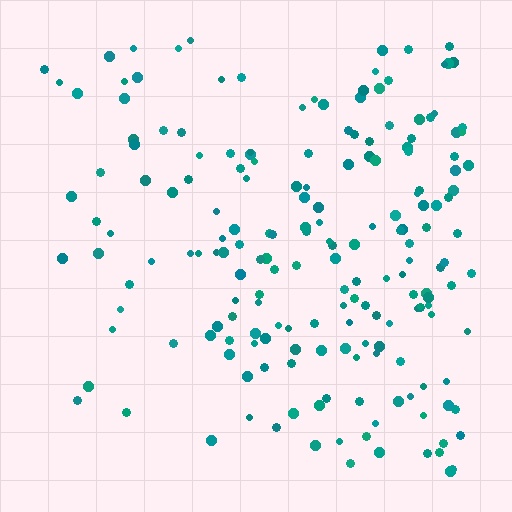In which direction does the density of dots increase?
From left to right, with the right side densest.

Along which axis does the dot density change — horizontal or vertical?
Horizontal.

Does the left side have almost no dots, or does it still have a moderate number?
Still a moderate number, just noticeably fewer than the right.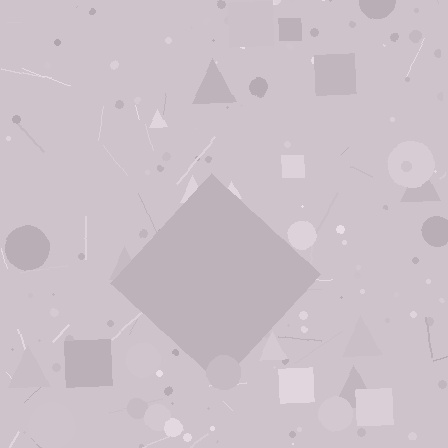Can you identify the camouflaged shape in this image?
The camouflaged shape is a diamond.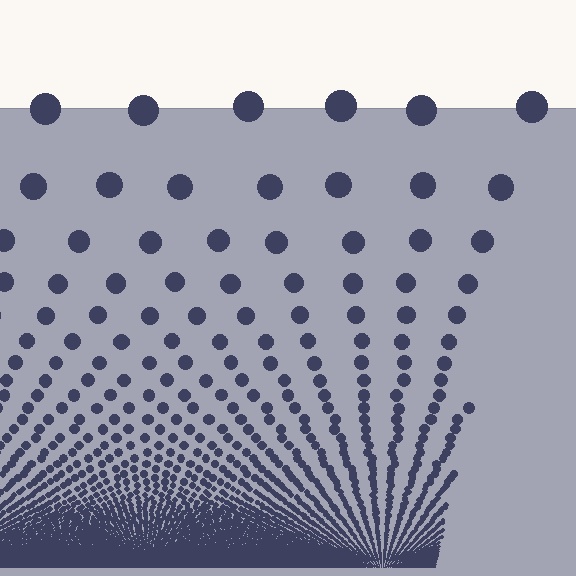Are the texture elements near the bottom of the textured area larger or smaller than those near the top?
Smaller. The gradient is inverted — elements near the bottom are smaller and denser.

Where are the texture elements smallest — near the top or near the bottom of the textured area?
Near the bottom.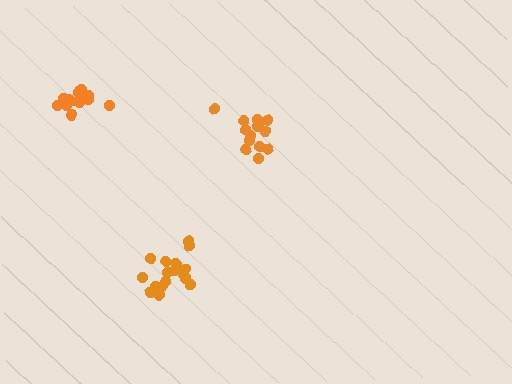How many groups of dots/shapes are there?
There are 3 groups.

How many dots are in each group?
Group 1: 18 dots, Group 2: 17 dots, Group 3: 14 dots (49 total).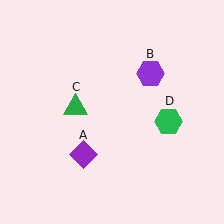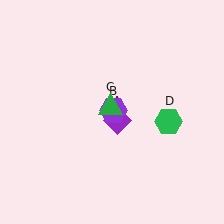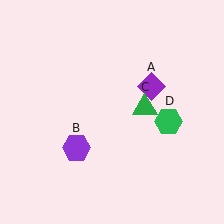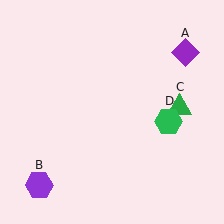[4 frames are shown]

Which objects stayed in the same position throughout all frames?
Green hexagon (object D) remained stationary.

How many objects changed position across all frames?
3 objects changed position: purple diamond (object A), purple hexagon (object B), green triangle (object C).